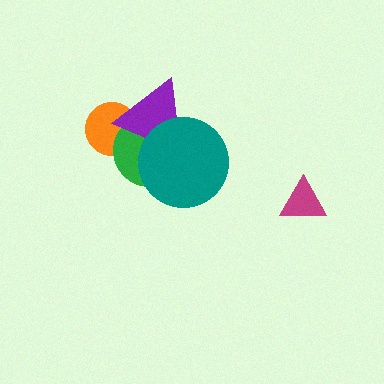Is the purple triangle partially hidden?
Yes, it is partially covered by another shape.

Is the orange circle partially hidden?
Yes, it is partially covered by another shape.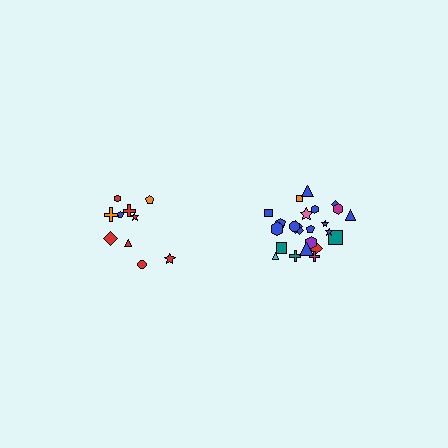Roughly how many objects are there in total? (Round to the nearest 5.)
Roughly 35 objects in total.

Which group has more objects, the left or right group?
The right group.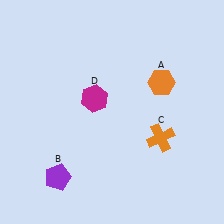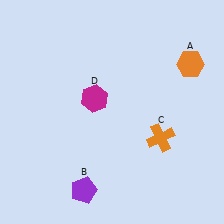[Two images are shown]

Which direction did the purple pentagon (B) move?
The purple pentagon (B) moved right.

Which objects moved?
The objects that moved are: the orange hexagon (A), the purple pentagon (B).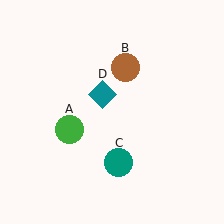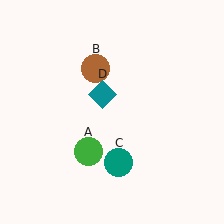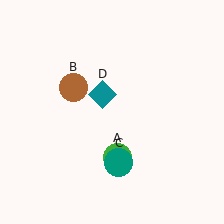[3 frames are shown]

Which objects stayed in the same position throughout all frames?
Teal circle (object C) and teal diamond (object D) remained stationary.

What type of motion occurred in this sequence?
The green circle (object A), brown circle (object B) rotated counterclockwise around the center of the scene.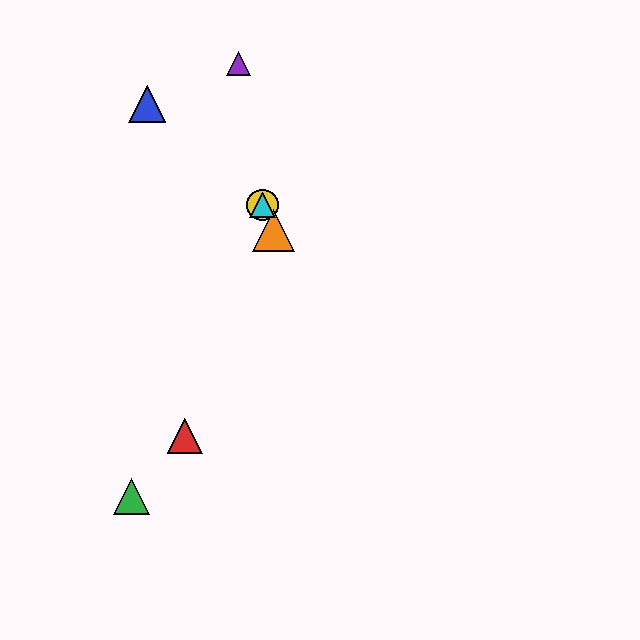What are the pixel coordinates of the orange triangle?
The orange triangle is at (273, 230).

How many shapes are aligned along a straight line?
3 shapes (the yellow circle, the orange triangle, the cyan triangle) are aligned along a straight line.